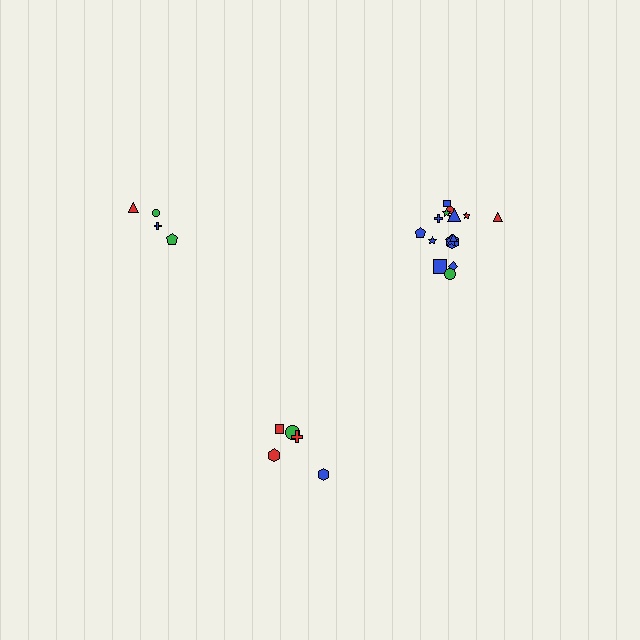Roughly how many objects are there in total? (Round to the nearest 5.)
Roughly 25 objects in total.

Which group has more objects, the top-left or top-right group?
The top-right group.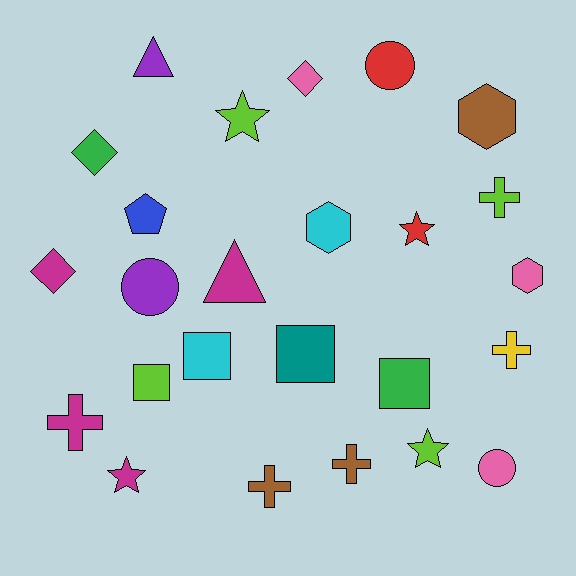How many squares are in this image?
There are 4 squares.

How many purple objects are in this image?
There are 2 purple objects.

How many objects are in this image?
There are 25 objects.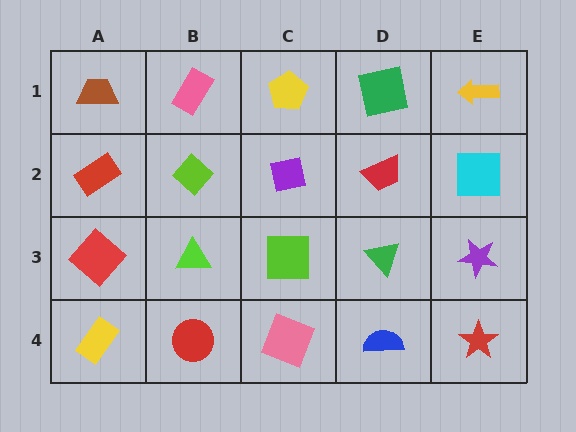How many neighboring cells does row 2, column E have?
3.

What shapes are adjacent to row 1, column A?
A red rectangle (row 2, column A), a pink rectangle (row 1, column B).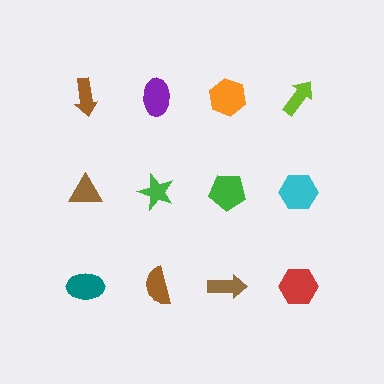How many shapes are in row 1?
4 shapes.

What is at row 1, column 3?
An orange hexagon.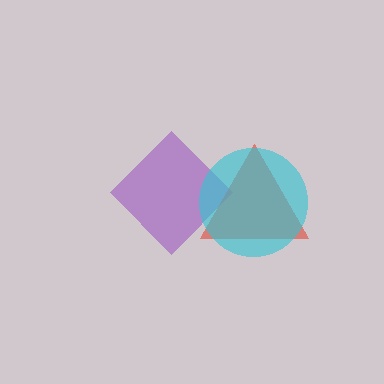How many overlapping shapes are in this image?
There are 3 overlapping shapes in the image.